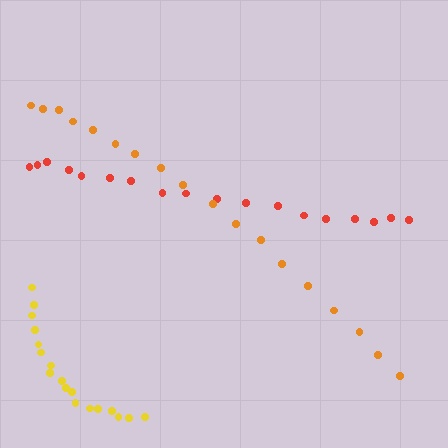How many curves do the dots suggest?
There are 3 distinct paths.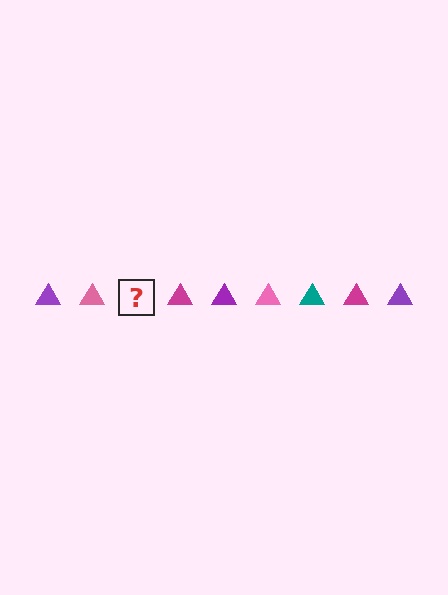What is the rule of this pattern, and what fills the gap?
The rule is that the pattern cycles through purple, pink, teal, magenta triangles. The gap should be filled with a teal triangle.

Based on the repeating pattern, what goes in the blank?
The blank should be a teal triangle.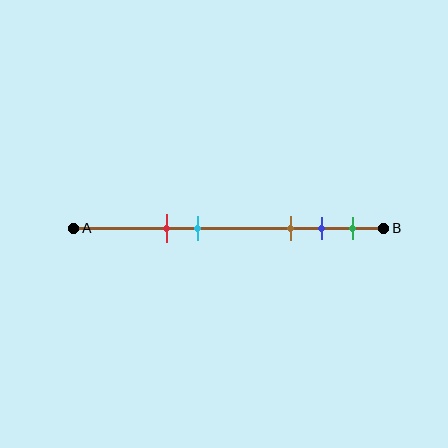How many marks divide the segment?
There are 5 marks dividing the segment.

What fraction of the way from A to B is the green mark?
The green mark is approximately 90% (0.9) of the way from A to B.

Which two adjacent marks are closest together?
The blue and green marks are the closest adjacent pair.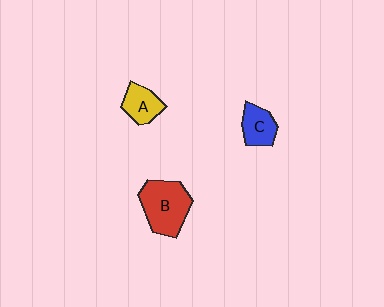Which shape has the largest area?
Shape B (red).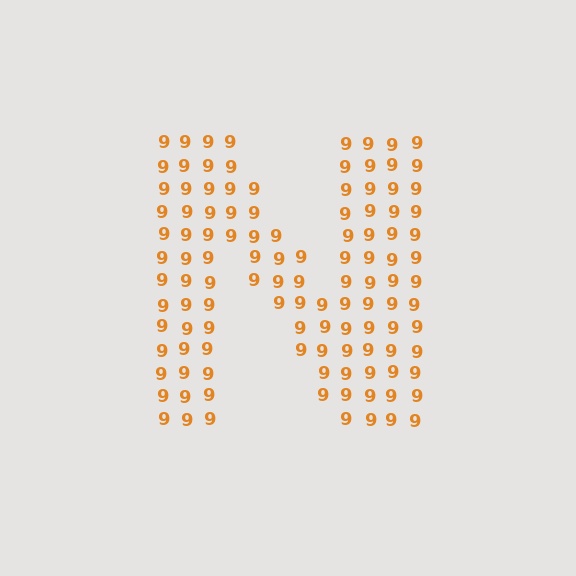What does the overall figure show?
The overall figure shows the letter N.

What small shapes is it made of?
It is made of small digit 9's.